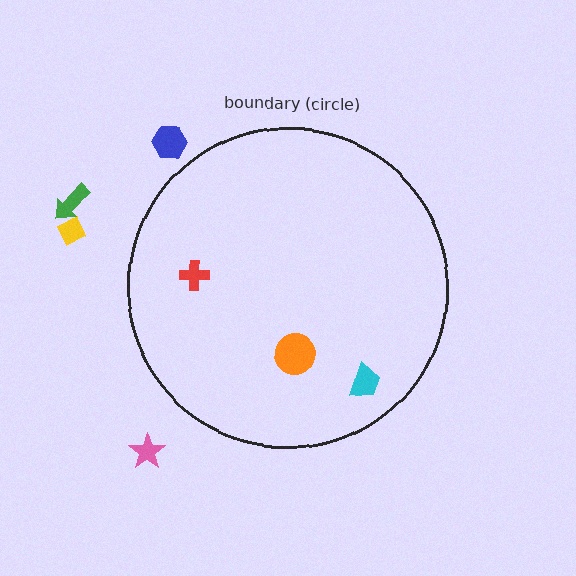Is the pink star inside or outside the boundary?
Outside.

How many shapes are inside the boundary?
3 inside, 4 outside.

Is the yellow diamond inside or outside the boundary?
Outside.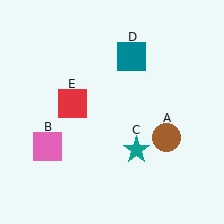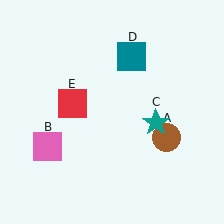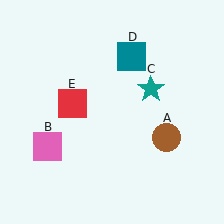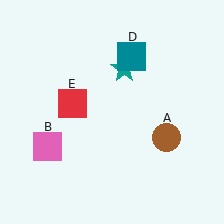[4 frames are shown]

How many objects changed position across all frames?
1 object changed position: teal star (object C).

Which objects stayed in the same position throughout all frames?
Brown circle (object A) and pink square (object B) and teal square (object D) and red square (object E) remained stationary.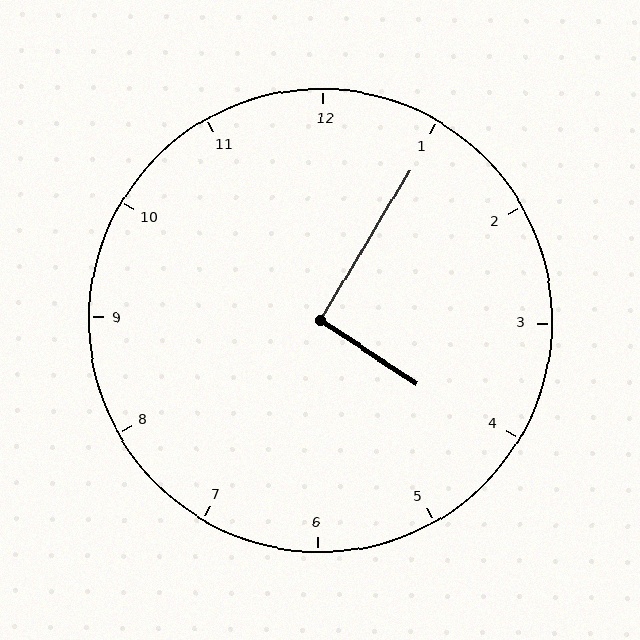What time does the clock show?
4:05.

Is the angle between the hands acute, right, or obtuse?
It is right.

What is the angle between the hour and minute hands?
Approximately 92 degrees.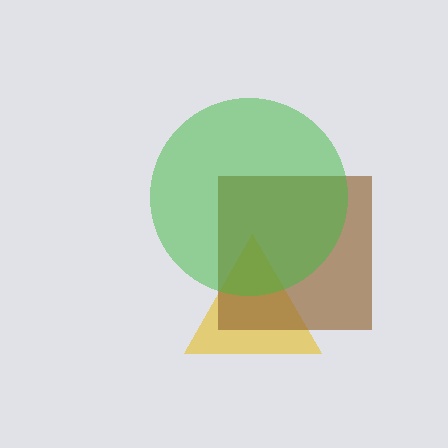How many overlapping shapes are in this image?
There are 3 overlapping shapes in the image.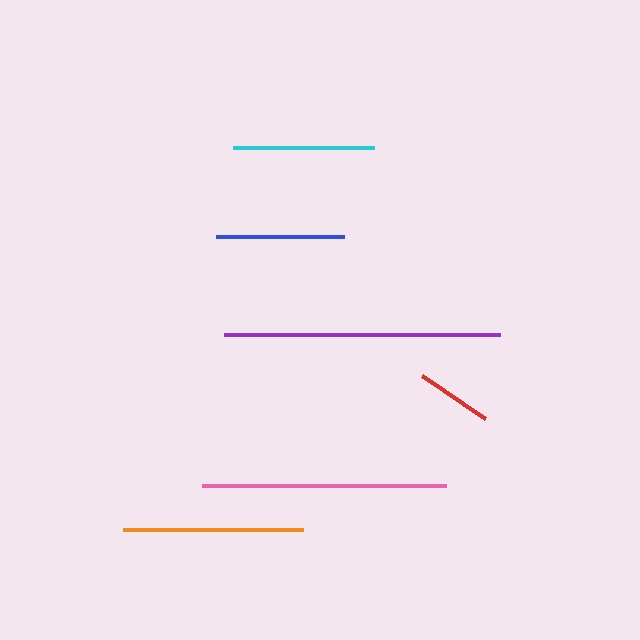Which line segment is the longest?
The purple line is the longest at approximately 276 pixels.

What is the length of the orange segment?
The orange segment is approximately 180 pixels long.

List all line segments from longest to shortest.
From longest to shortest: purple, pink, orange, cyan, blue, red.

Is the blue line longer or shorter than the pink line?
The pink line is longer than the blue line.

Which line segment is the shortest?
The red line is the shortest at approximately 77 pixels.